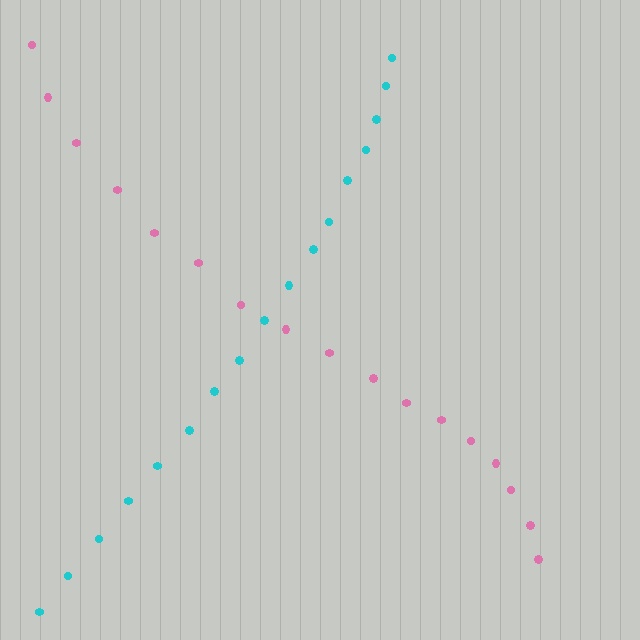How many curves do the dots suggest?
There are 2 distinct paths.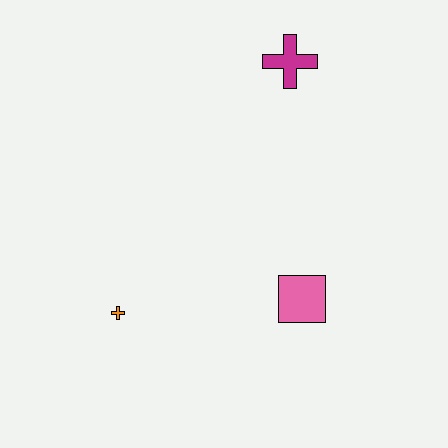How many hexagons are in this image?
There are no hexagons.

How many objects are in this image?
There are 3 objects.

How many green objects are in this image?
There are no green objects.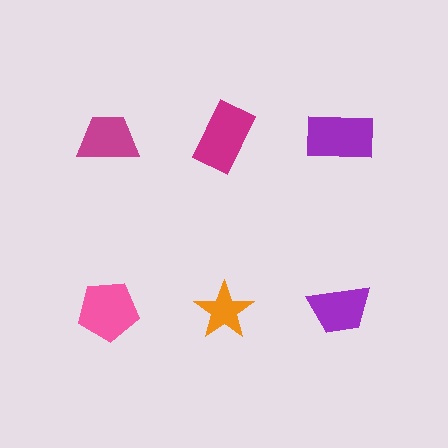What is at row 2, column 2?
An orange star.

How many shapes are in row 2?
3 shapes.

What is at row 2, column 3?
A purple trapezoid.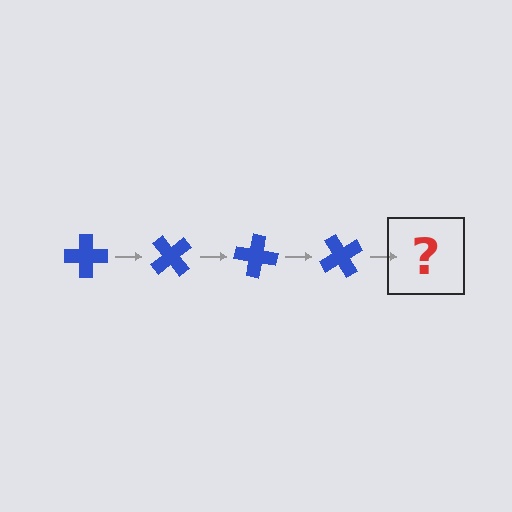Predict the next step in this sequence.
The next step is a blue cross rotated 200 degrees.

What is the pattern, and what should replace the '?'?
The pattern is that the cross rotates 50 degrees each step. The '?' should be a blue cross rotated 200 degrees.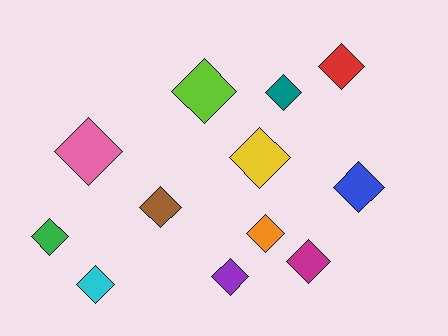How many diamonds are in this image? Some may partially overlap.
There are 12 diamonds.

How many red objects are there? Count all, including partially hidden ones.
There is 1 red object.